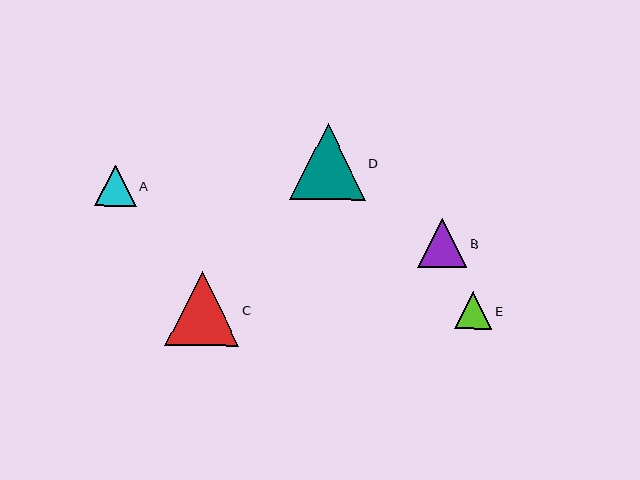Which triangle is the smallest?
Triangle E is the smallest with a size of approximately 37 pixels.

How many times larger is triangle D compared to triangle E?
Triangle D is approximately 2.0 times the size of triangle E.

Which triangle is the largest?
Triangle D is the largest with a size of approximately 76 pixels.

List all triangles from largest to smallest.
From largest to smallest: D, C, B, A, E.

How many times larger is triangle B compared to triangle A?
Triangle B is approximately 1.2 times the size of triangle A.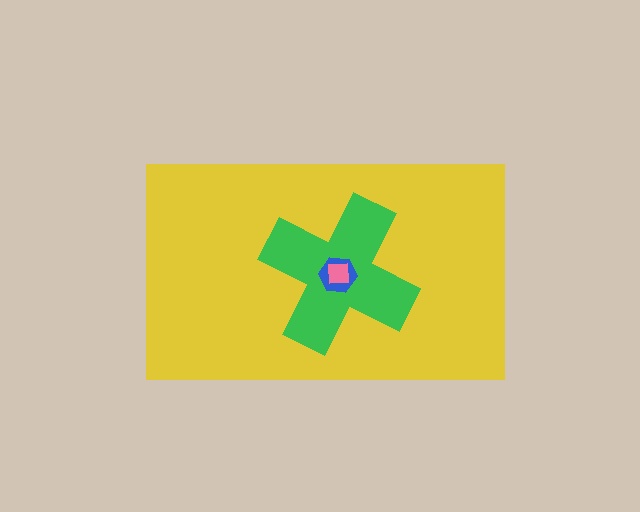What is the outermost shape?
The yellow rectangle.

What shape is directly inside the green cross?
The blue hexagon.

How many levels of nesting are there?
4.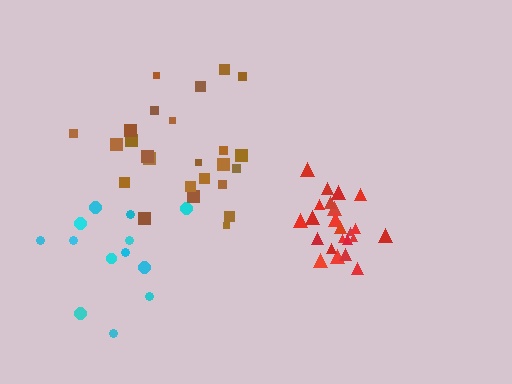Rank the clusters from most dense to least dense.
red, brown, cyan.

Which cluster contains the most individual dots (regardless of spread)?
Brown (26).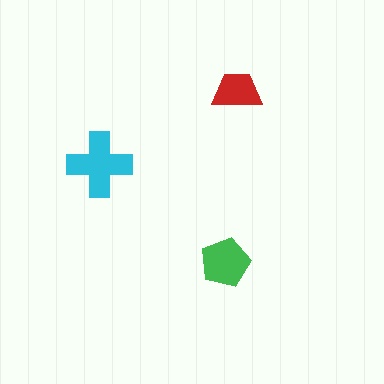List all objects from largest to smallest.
The cyan cross, the green pentagon, the red trapezoid.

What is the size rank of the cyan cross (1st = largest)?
1st.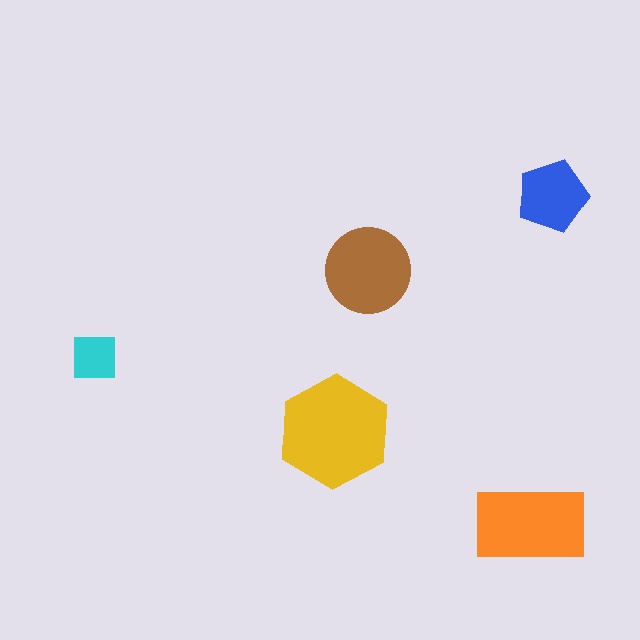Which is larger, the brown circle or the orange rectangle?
The orange rectangle.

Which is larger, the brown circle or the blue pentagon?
The brown circle.